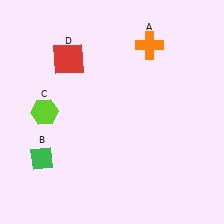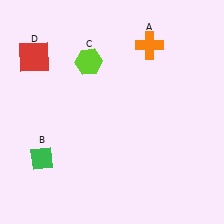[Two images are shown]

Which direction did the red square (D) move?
The red square (D) moved left.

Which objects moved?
The objects that moved are: the lime hexagon (C), the red square (D).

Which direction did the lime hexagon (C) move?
The lime hexagon (C) moved up.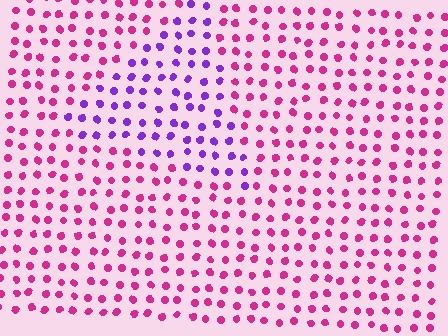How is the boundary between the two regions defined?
The boundary is defined purely by a slight shift in hue (about 53 degrees). Spacing, size, and orientation are identical on both sides.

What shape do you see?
I see a triangle.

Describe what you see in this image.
The image is filled with small magenta elements in a uniform arrangement. A triangle-shaped region is visible where the elements are tinted to a slightly different hue, forming a subtle color boundary.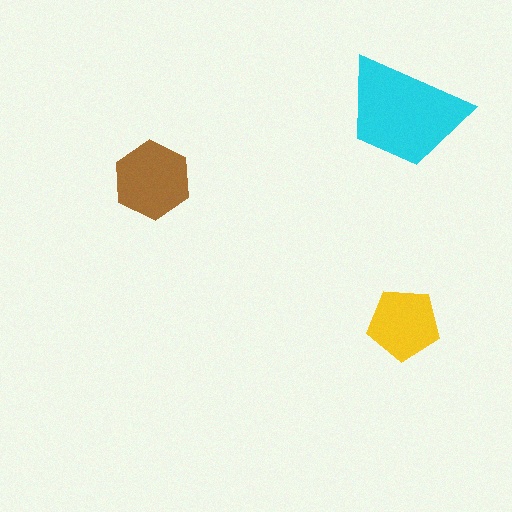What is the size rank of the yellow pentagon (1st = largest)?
3rd.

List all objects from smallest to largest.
The yellow pentagon, the brown hexagon, the cyan trapezoid.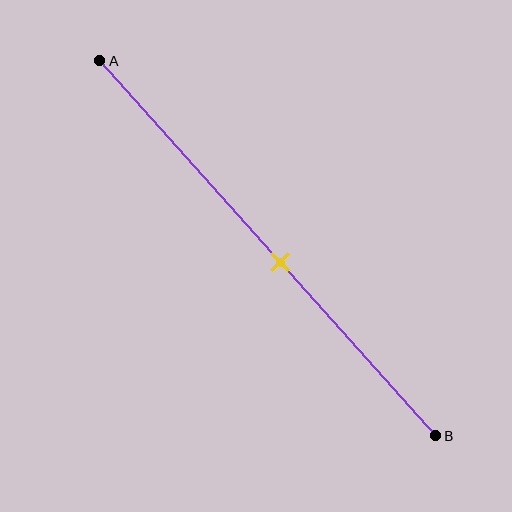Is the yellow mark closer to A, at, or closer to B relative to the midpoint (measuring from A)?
The yellow mark is closer to point B than the midpoint of segment AB.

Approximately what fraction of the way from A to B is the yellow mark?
The yellow mark is approximately 55% of the way from A to B.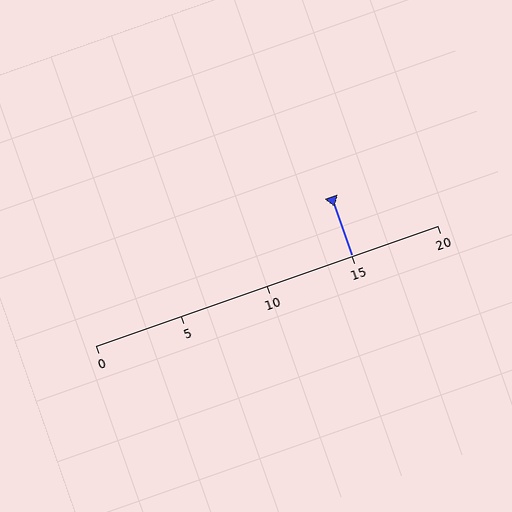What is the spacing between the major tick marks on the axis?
The major ticks are spaced 5 apart.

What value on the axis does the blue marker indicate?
The marker indicates approximately 15.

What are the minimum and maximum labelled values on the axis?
The axis runs from 0 to 20.